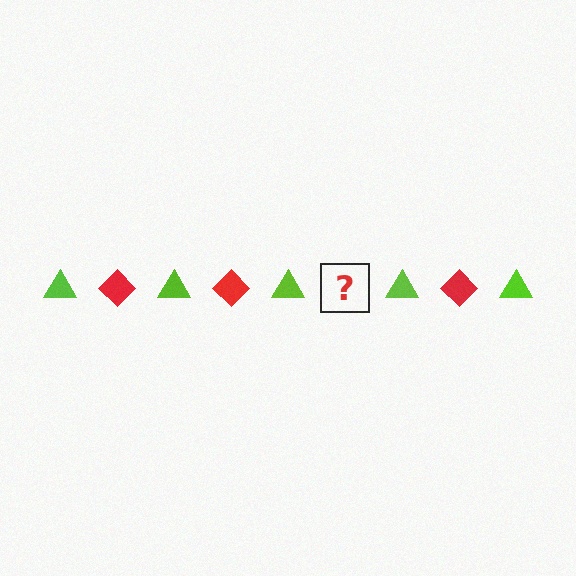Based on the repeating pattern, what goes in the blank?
The blank should be a red diamond.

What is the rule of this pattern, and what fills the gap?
The rule is that the pattern alternates between lime triangle and red diamond. The gap should be filled with a red diamond.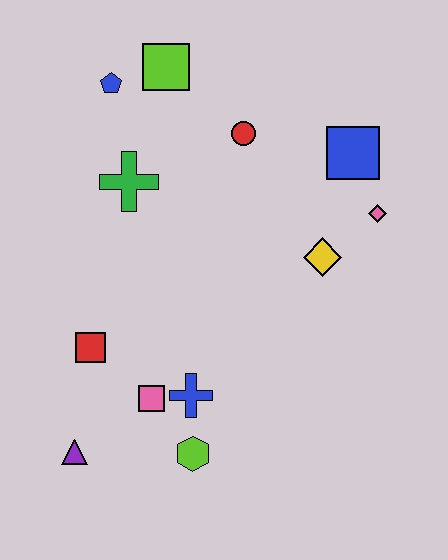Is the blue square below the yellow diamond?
No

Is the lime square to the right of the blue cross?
No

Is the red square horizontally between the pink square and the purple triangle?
Yes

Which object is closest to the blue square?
The pink diamond is closest to the blue square.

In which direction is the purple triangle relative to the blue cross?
The purple triangle is to the left of the blue cross.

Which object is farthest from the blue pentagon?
The lime hexagon is farthest from the blue pentagon.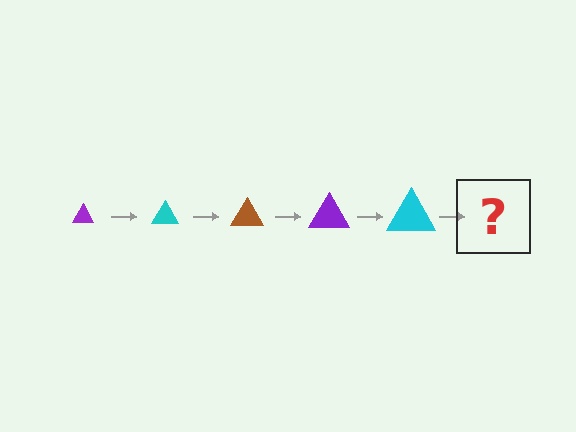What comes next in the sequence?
The next element should be a brown triangle, larger than the previous one.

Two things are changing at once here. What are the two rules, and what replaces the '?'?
The two rules are that the triangle grows larger each step and the color cycles through purple, cyan, and brown. The '?' should be a brown triangle, larger than the previous one.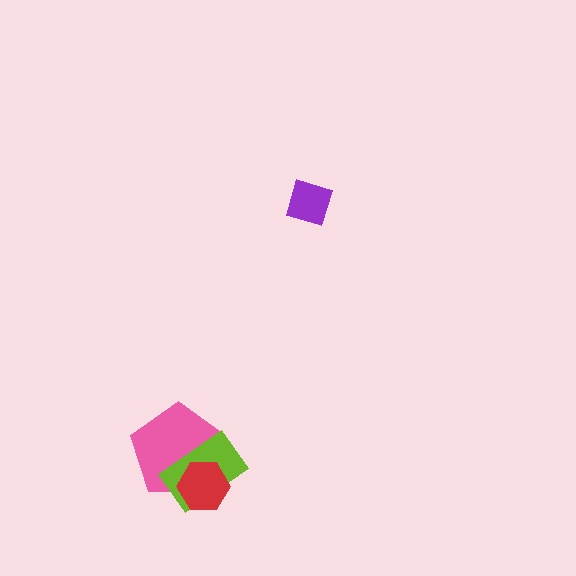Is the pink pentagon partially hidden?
Yes, it is partially covered by another shape.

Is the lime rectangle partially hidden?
Yes, it is partially covered by another shape.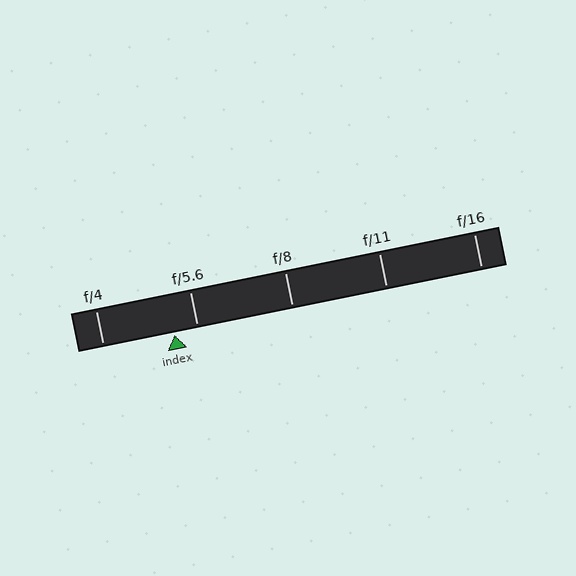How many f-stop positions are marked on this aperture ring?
There are 5 f-stop positions marked.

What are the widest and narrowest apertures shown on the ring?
The widest aperture shown is f/4 and the narrowest is f/16.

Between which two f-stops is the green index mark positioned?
The index mark is between f/4 and f/5.6.